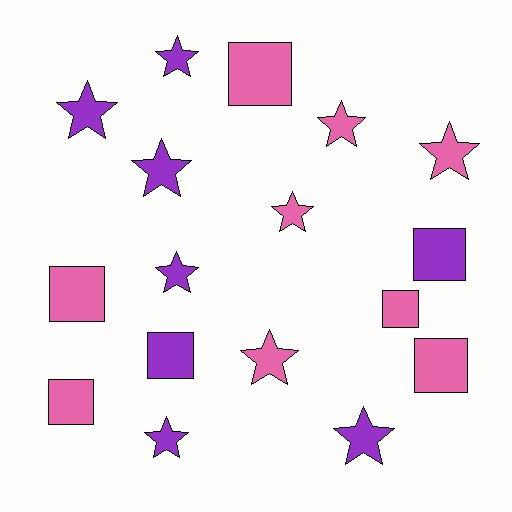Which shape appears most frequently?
Star, with 10 objects.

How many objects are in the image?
There are 17 objects.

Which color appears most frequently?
Pink, with 9 objects.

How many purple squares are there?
There are 2 purple squares.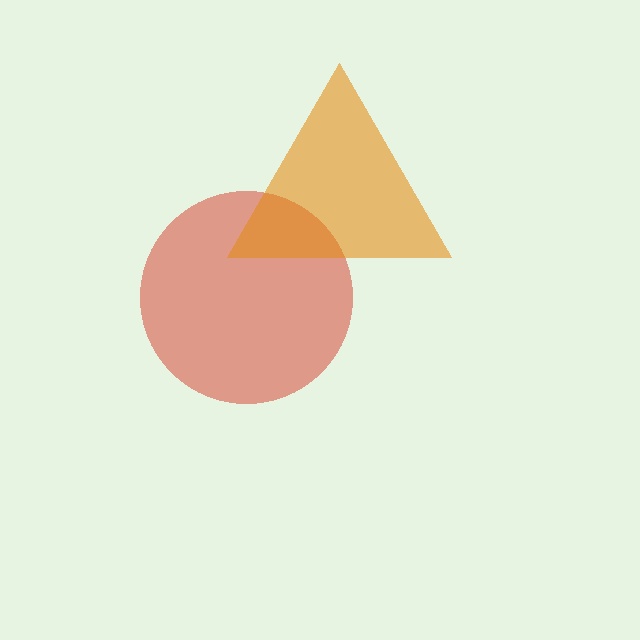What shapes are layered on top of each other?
The layered shapes are: a red circle, an orange triangle.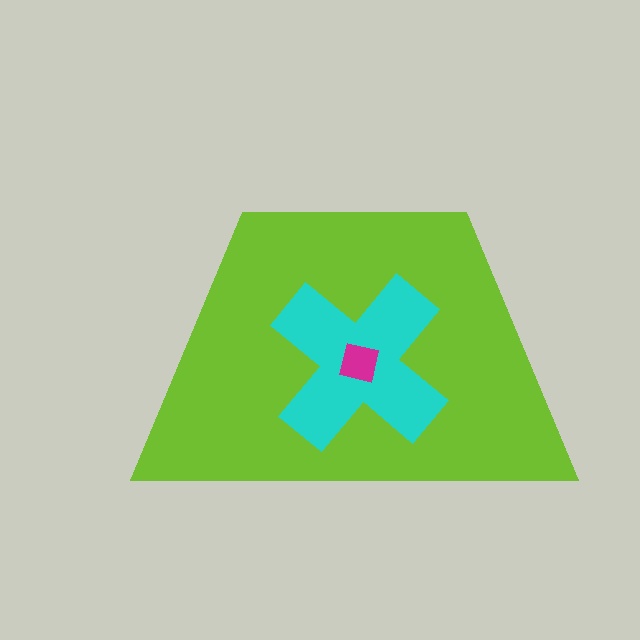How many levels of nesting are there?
3.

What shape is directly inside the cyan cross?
The magenta square.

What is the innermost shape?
The magenta square.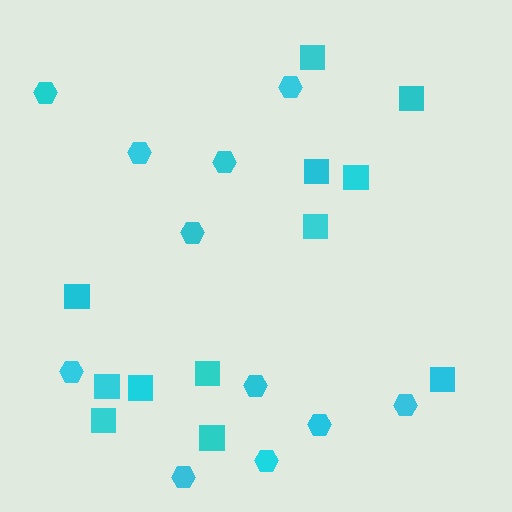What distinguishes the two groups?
There are 2 groups: one group of squares (12) and one group of hexagons (11).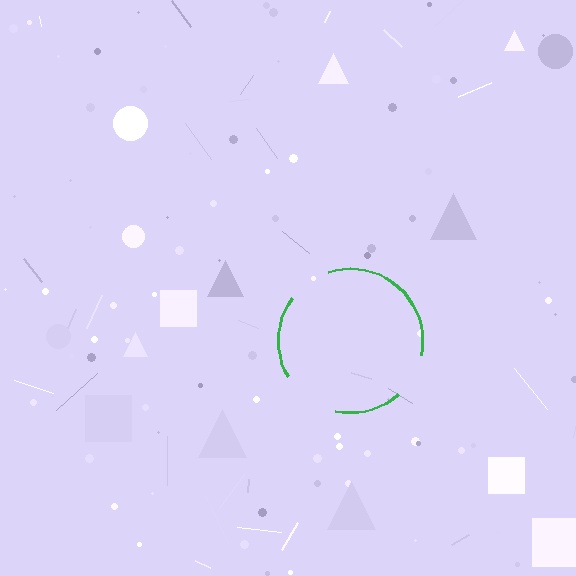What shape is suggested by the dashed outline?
The dashed outline suggests a circle.